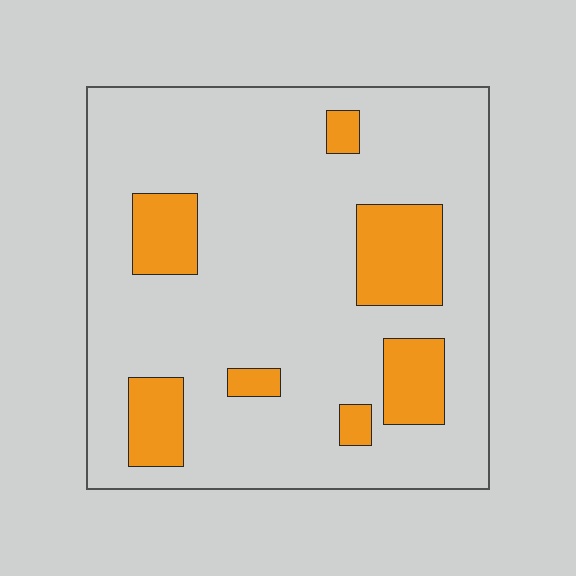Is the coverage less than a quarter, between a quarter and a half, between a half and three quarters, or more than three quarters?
Less than a quarter.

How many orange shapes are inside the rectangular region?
7.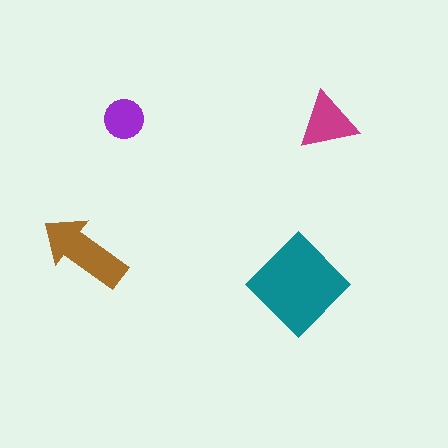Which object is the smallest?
The purple circle.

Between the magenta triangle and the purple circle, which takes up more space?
The magenta triangle.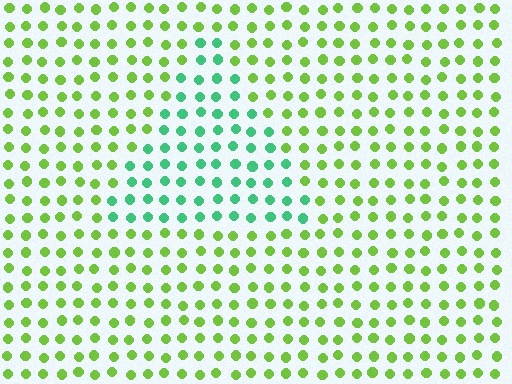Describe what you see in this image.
The image is filled with small lime elements in a uniform arrangement. A triangle-shaped region is visible where the elements are tinted to a slightly different hue, forming a subtle color boundary.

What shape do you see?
I see a triangle.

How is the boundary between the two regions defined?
The boundary is defined purely by a slight shift in hue (about 51 degrees). Spacing, size, and orientation are identical on both sides.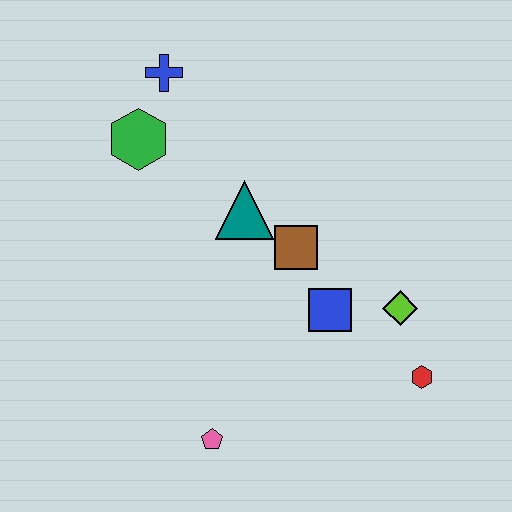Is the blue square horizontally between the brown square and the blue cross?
No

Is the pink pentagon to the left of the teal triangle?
Yes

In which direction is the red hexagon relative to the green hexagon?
The red hexagon is to the right of the green hexagon.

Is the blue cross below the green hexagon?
No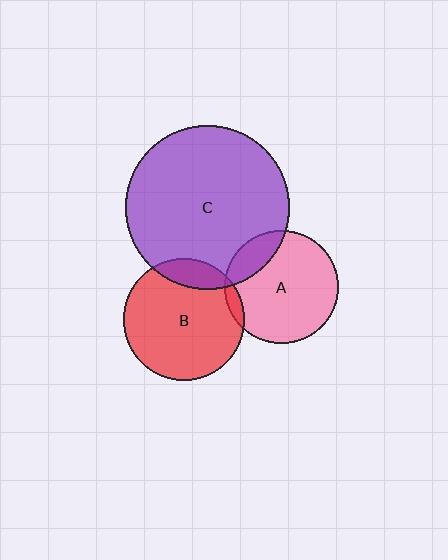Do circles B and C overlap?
Yes.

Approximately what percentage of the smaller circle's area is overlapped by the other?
Approximately 15%.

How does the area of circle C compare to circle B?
Approximately 1.8 times.